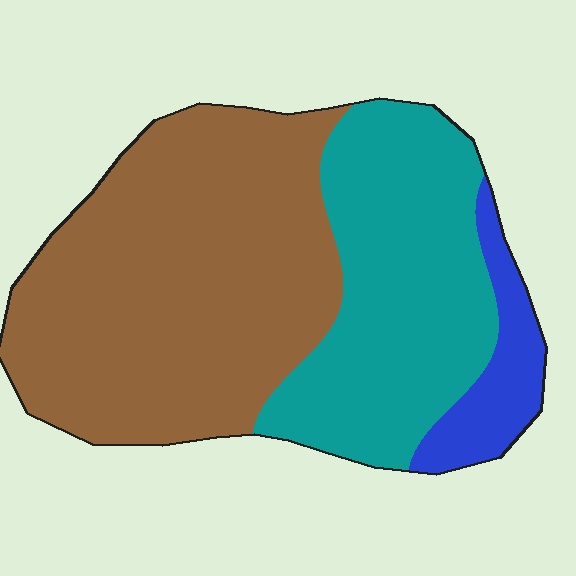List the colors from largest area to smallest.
From largest to smallest: brown, teal, blue.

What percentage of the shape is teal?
Teal takes up between a third and a half of the shape.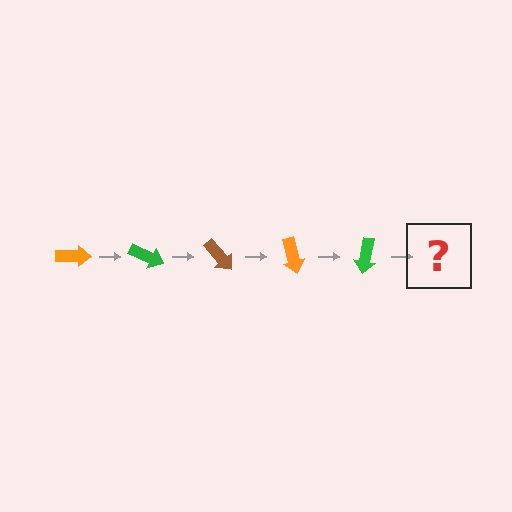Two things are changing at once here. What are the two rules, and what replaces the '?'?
The two rules are that it rotates 25 degrees each step and the color cycles through orange, green, and brown. The '?' should be a brown arrow, rotated 125 degrees from the start.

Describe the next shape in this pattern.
It should be a brown arrow, rotated 125 degrees from the start.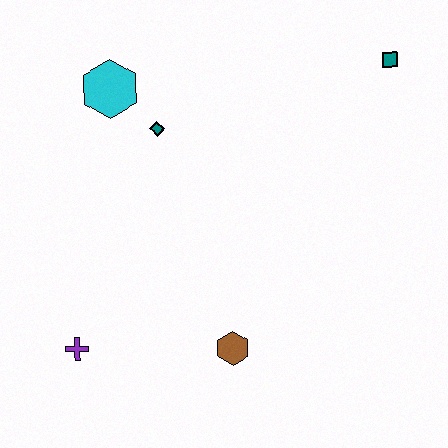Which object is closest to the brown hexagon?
The purple cross is closest to the brown hexagon.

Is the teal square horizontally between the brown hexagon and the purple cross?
No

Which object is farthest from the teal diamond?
The teal square is farthest from the teal diamond.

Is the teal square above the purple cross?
Yes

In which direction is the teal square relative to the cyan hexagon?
The teal square is to the right of the cyan hexagon.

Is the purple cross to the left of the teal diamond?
Yes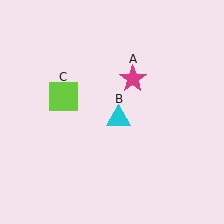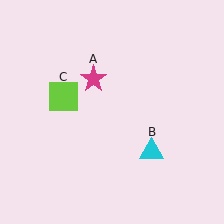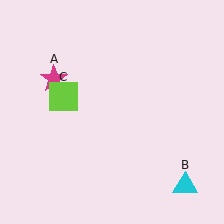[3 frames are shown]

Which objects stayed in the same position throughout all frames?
Lime square (object C) remained stationary.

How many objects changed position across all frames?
2 objects changed position: magenta star (object A), cyan triangle (object B).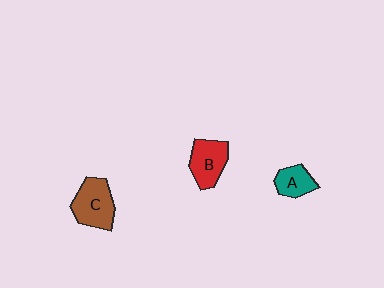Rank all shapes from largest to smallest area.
From largest to smallest: C (brown), B (red), A (teal).